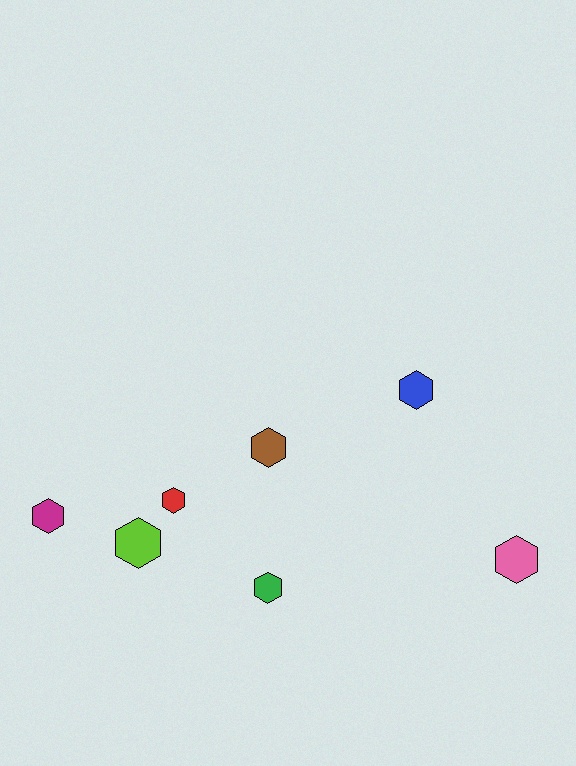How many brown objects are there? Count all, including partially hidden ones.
There is 1 brown object.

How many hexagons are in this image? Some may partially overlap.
There are 7 hexagons.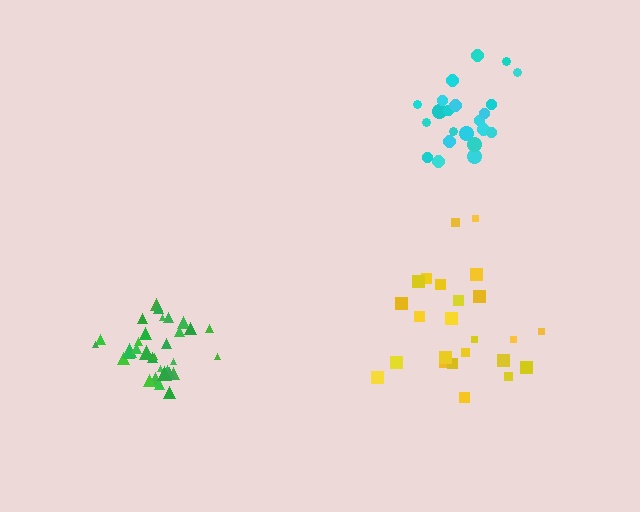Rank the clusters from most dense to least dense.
green, cyan, yellow.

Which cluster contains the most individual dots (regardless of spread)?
Green (32).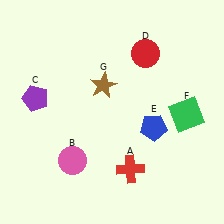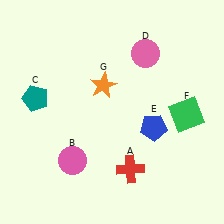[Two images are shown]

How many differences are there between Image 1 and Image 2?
There are 3 differences between the two images.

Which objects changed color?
C changed from purple to teal. D changed from red to pink. G changed from brown to orange.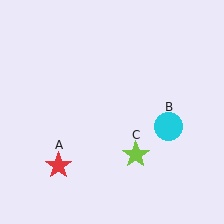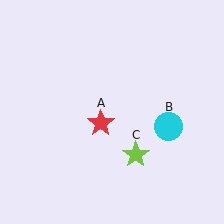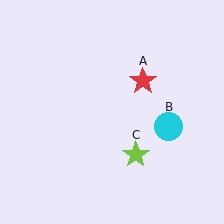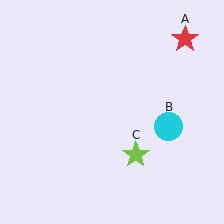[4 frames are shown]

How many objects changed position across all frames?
1 object changed position: red star (object A).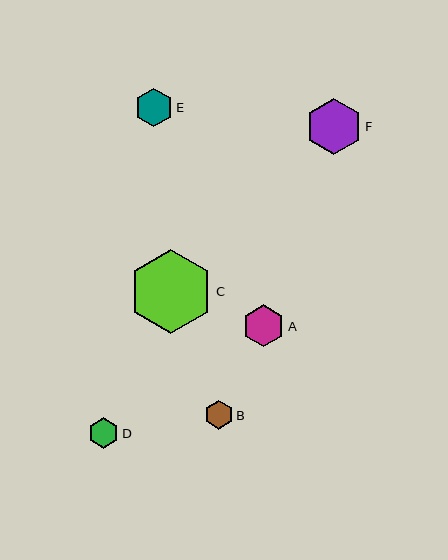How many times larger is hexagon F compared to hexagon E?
Hexagon F is approximately 1.4 times the size of hexagon E.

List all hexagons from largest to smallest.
From largest to smallest: C, F, A, E, D, B.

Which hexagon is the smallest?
Hexagon B is the smallest with a size of approximately 29 pixels.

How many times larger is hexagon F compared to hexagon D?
Hexagon F is approximately 1.8 times the size of hexagon D.